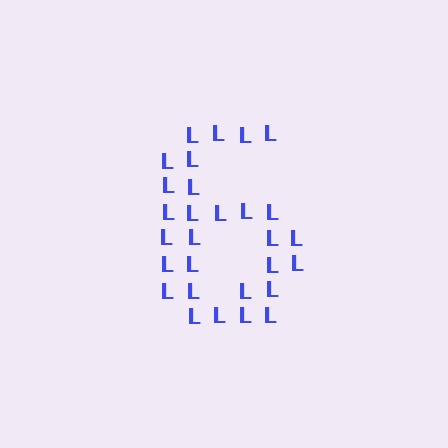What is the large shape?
The large shape is the digit 6.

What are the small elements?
The small elements are letter L's.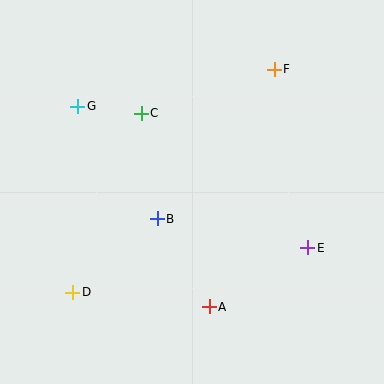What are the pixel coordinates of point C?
Point C is at (141, 113).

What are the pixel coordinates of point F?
Point F is at (274, 69).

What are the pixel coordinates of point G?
Point G is at (78, 106).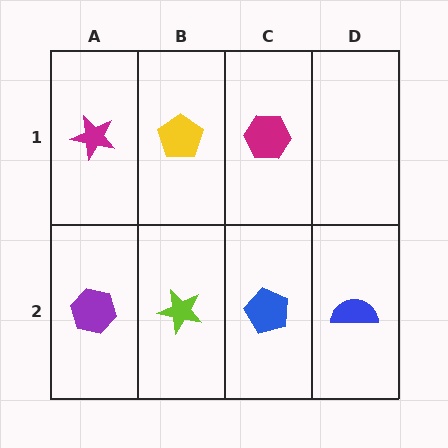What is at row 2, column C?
A blue pentagon.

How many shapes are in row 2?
4 shapes.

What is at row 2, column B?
A lime star.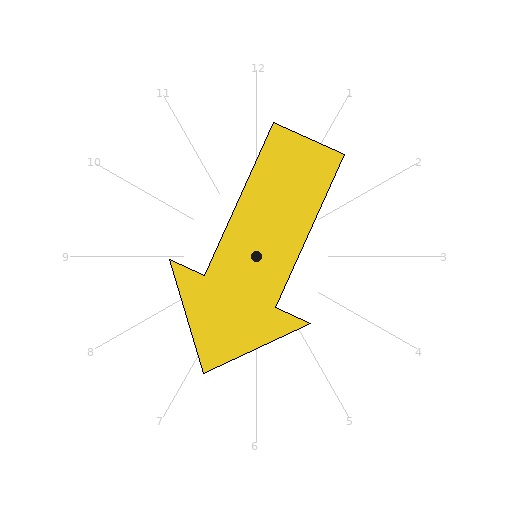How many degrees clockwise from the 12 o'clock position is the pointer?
Approximately 204 degrees.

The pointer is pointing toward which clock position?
Roughly 7 o'clock.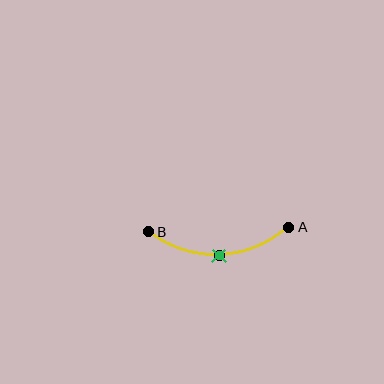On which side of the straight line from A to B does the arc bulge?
The arc bulges below the straight line connecting A and B.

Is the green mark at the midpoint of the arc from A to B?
Yes. The green mark lies on the arc at equal arc-length from both A and B — it is the arc midpoint.